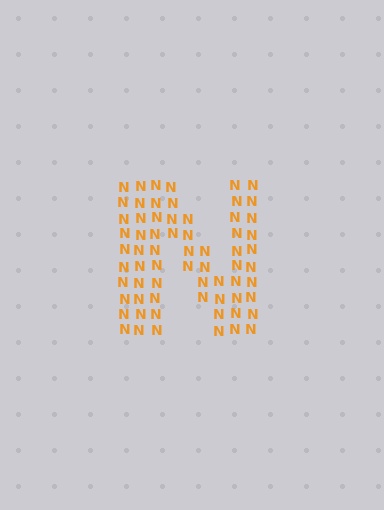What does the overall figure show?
The overall figure shows the letter N.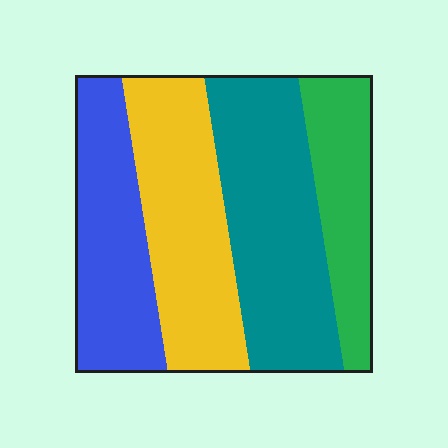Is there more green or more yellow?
Yellow.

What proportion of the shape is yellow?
Yellow covers around 30% of the shape.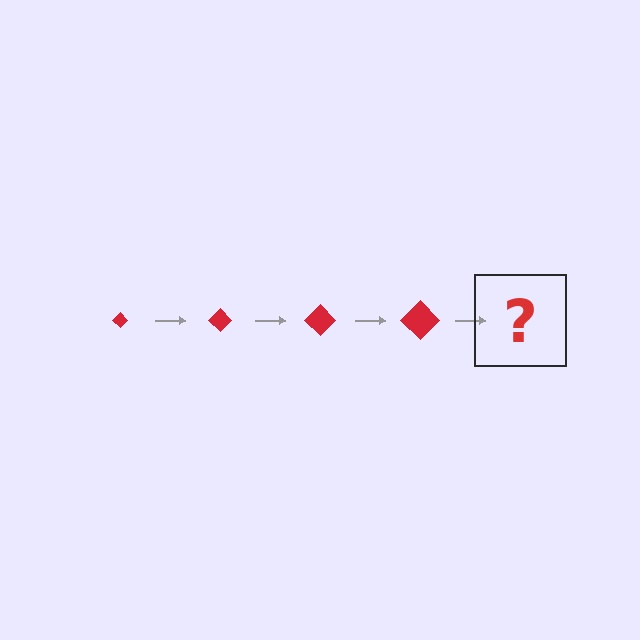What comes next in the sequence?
The next element should be a red diamond, larger than the previous one.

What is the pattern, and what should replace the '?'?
The pattern is that the diamond gets progressively larger each step. The '?' should be a red diamond, larger than the previous one.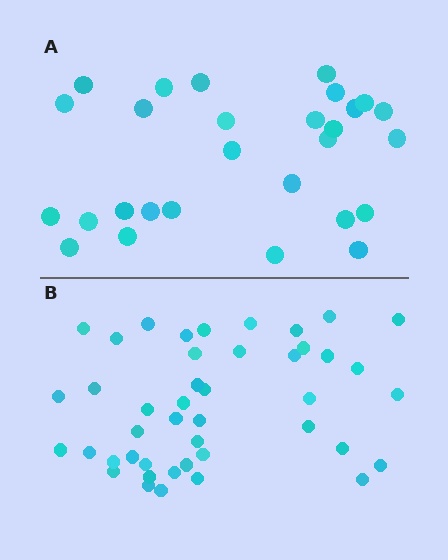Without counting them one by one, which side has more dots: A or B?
Region B (the bottom region) has more dots.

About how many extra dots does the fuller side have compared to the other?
Region B has approximately 15 more dots than region A.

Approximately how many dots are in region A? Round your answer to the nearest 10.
About 30 dots. (The exact count is 28, which rounds to 30.)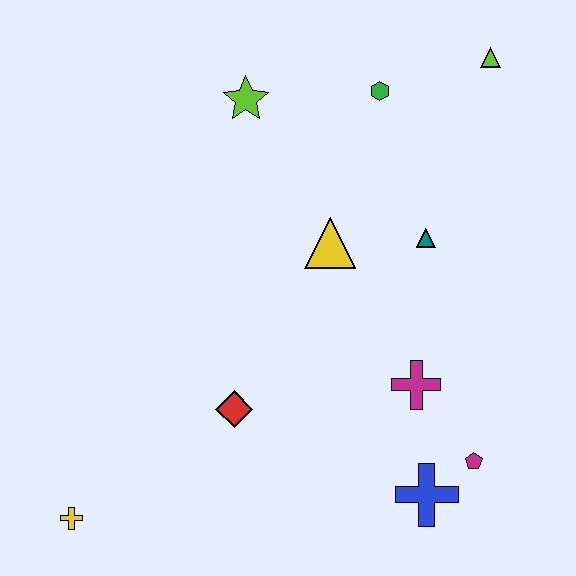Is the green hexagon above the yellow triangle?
Yes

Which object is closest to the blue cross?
The magenta pentagon is closest to the blue cross.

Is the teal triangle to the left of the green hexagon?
No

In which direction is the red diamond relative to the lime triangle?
The red diamond is below the lime triangle.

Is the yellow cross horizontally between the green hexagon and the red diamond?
No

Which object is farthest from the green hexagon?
The yellow cross is farthest from the green hexagon.